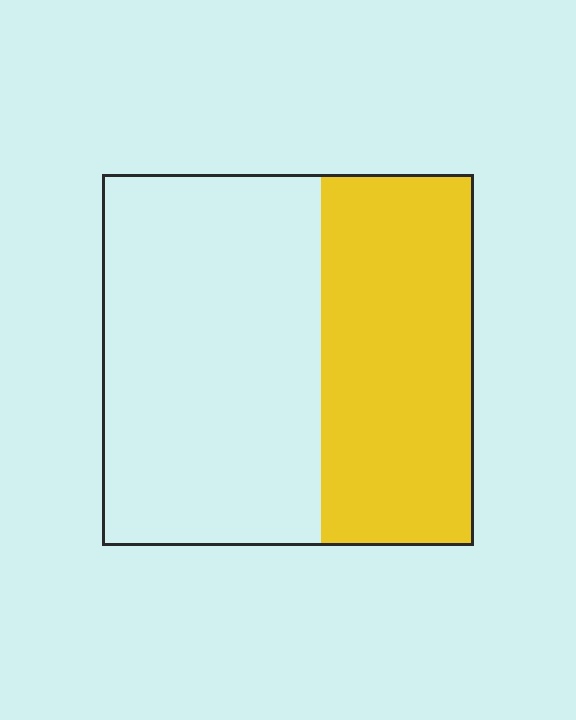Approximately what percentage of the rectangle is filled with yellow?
Approximately 40%.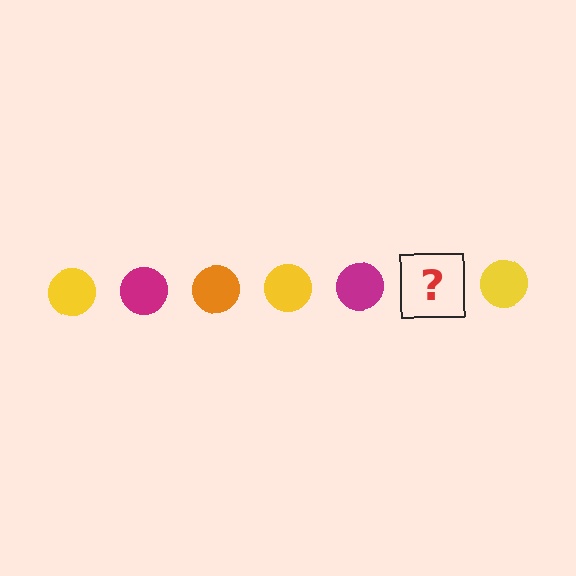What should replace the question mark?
The question mark should be replaced with an orange circle.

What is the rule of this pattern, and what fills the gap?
The rule is that the pattern cycles through yellow, magenta, orange circles. The gap should be filled with an orange circle.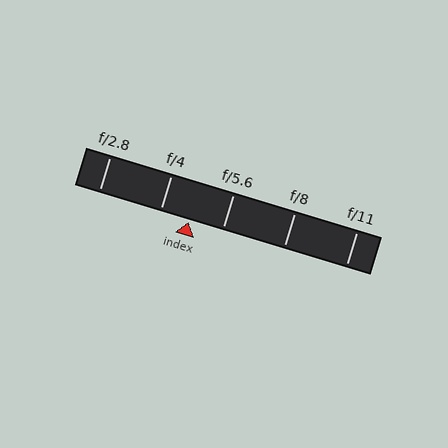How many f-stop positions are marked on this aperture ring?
There are 5 f-stop positions marked.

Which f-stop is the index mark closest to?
The index mark is closest to f/4.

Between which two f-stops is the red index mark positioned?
The index mark is between f/4 and f/5.6.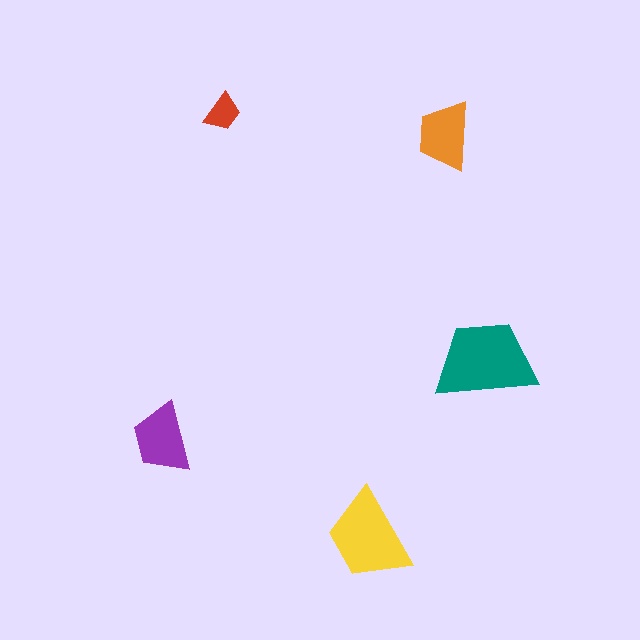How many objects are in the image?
There are 5 objects in the image.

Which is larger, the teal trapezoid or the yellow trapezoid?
The teal one.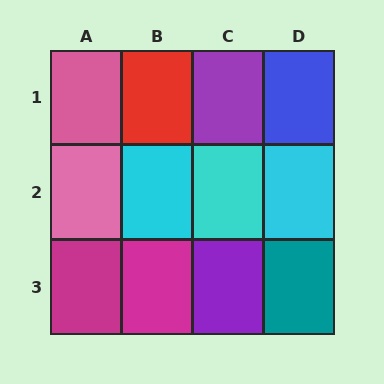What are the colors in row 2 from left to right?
Pink, cyan, cyan, cyan.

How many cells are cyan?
3 cells are cyan.